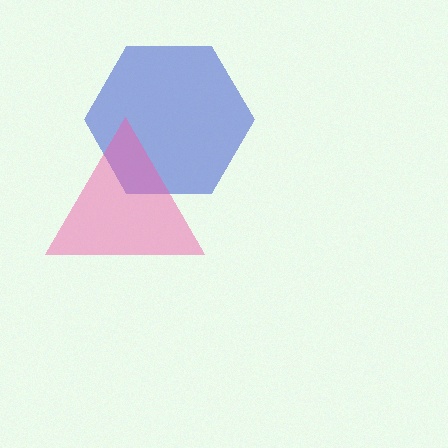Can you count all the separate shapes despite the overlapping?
Yes, there are 2 separate shapes.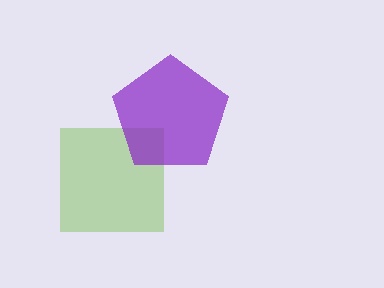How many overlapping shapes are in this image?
There are 2 overlapping shapes in the image.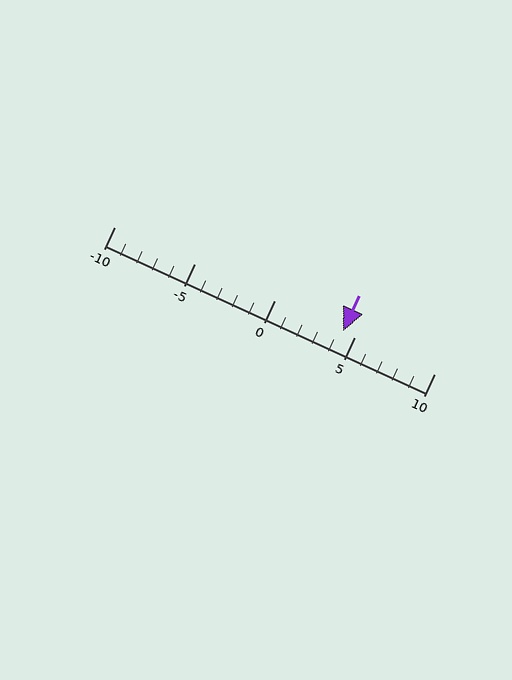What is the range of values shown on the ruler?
The ruler shows values from -10 to 10.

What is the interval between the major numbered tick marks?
The major tick marks are spaced 5 units apart.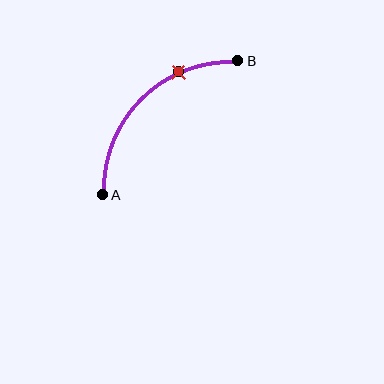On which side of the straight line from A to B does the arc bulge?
The arc bulges above and to the left of the straight line connecting A and B.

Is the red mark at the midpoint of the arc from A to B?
No. The red mark lies on the arc but is closer to endpoint B. The arc midpoint would be at the point on the curve equidistant along the arc from both A and B.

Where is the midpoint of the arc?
The arc midpoint is the point on the curve farthest from the straight line joining A and B. It sits above and to the left of that line.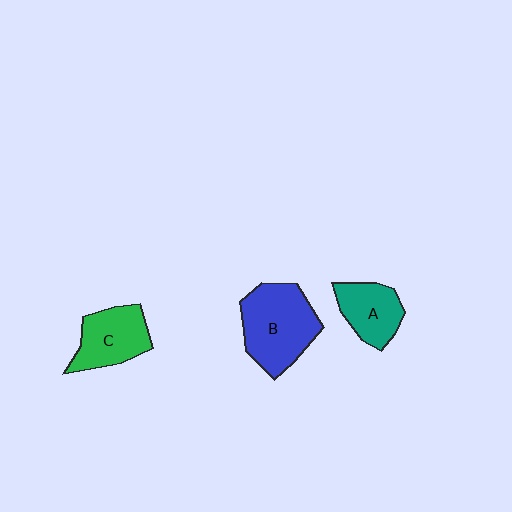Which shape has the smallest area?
Shape A (teal).